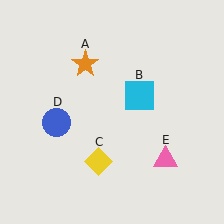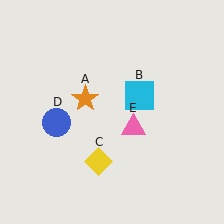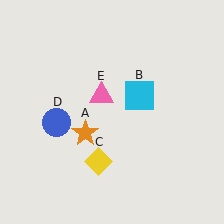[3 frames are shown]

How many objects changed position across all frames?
2 objects changed position: orange star (object A), pink triangle (object E).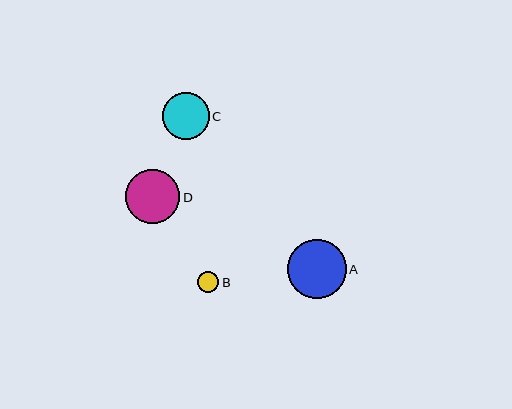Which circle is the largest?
Circle A is the largest with a size of approximately 59 pixels.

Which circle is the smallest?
Circle B is the smallest with a size of approximately 21 pixels.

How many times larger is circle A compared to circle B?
Circle A is approximately 2.8 times the size of circle B.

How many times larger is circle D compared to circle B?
Circle D is approximately 2.6 times the size of circle B.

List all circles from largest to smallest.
From largest to smallest: A, D, C, B.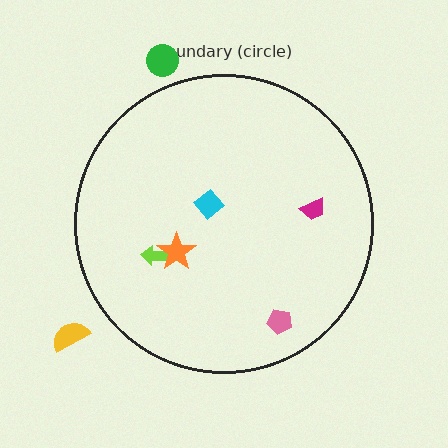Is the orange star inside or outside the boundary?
Inside.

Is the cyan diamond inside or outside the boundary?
Inside.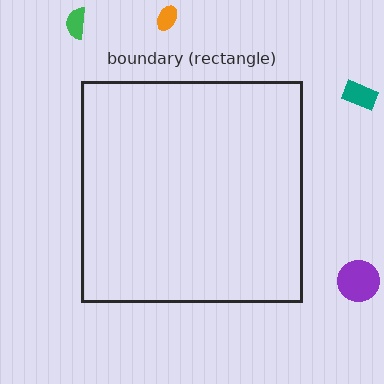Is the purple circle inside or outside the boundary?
Outside.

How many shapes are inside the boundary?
0 inside, 4 outside.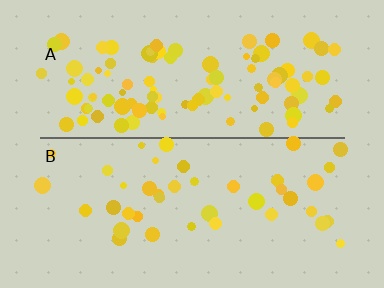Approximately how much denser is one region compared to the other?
Approximately 2.4× — region A over region B.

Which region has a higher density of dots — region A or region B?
A (the top).